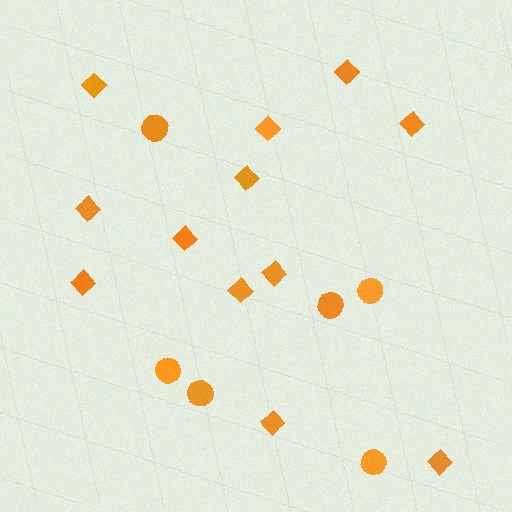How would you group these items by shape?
There are 2 groups: one group of circles (6) and one group of diamonds (12).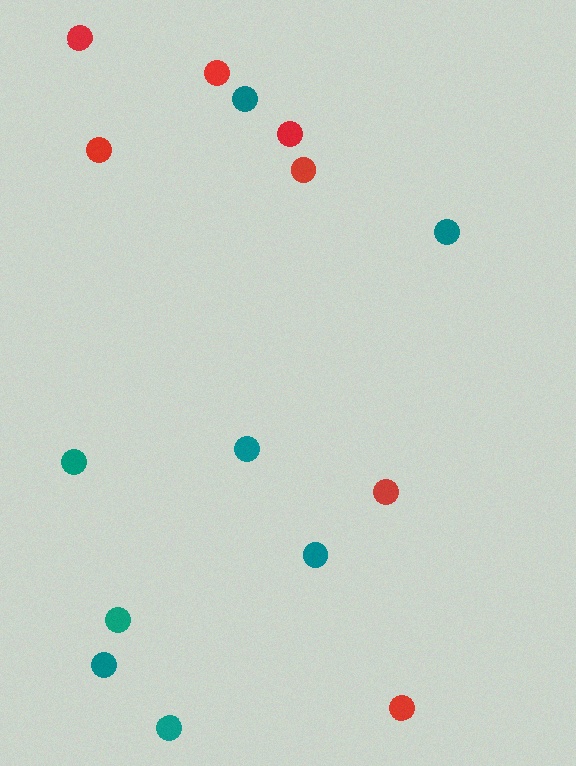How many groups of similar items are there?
There are 2 groups: one group of teal circles (8) and one group of red circles (7).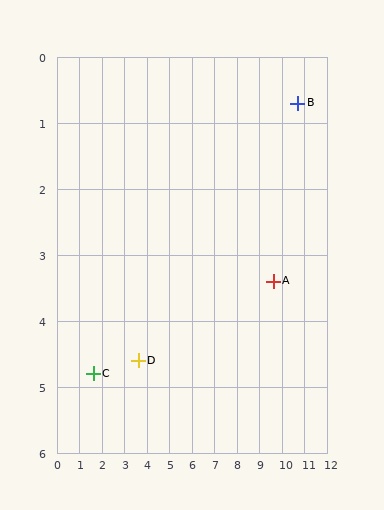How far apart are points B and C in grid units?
Points B and C are about 10.0 grid units apart.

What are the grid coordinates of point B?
Point B is at approximately (10.7, 0.7).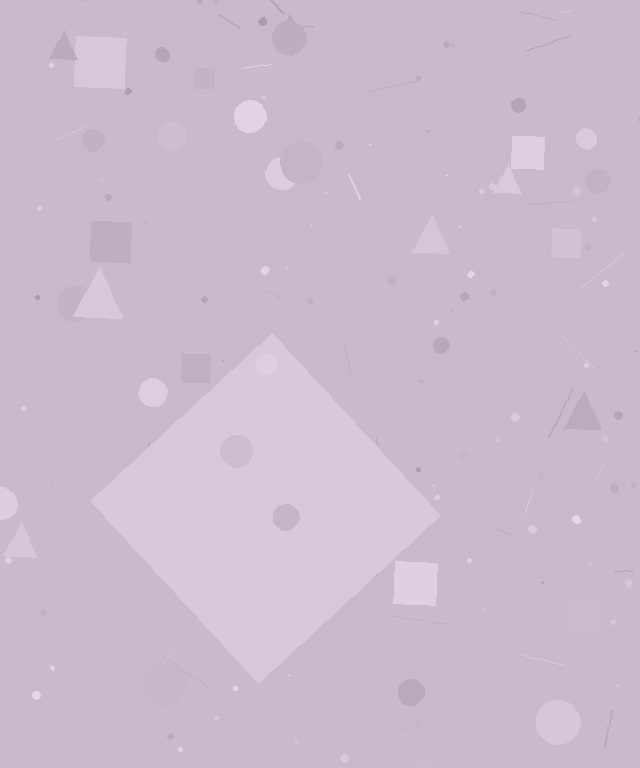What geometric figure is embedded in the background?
A diamond is embedded in the background.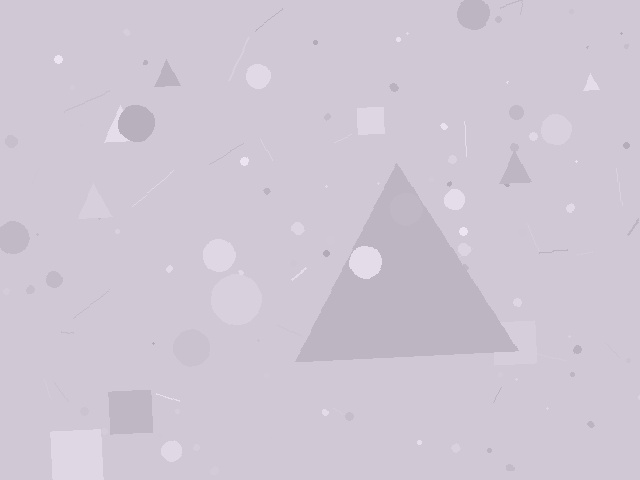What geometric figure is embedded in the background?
A triangle is embedded in the background.